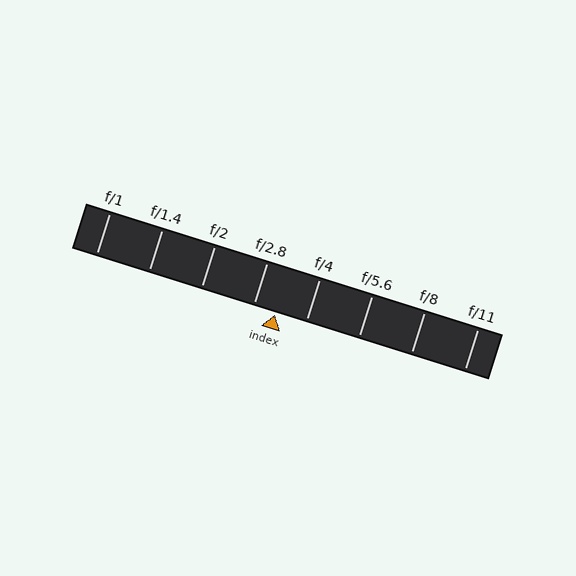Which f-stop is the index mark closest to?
The index mark is closest to f/2.8.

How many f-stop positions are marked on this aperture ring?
There are 8 f-stop positions marked.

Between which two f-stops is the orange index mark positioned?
The index mark is between f/2.8 and f/4.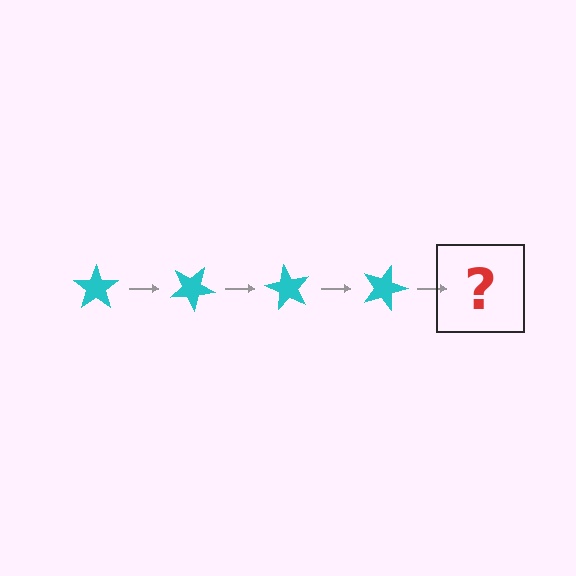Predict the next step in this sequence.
The next step is a cyan star rotated 120 degrees.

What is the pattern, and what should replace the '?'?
The pattern is that the star rotates 30 degrees each step. The '?' should be a cyan star rotated 120 degrees.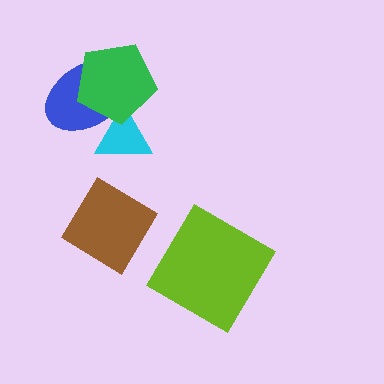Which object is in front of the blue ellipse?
The green pentagon is in front of the blue ellipse.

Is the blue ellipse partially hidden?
Yes, it is partially covered by another shape.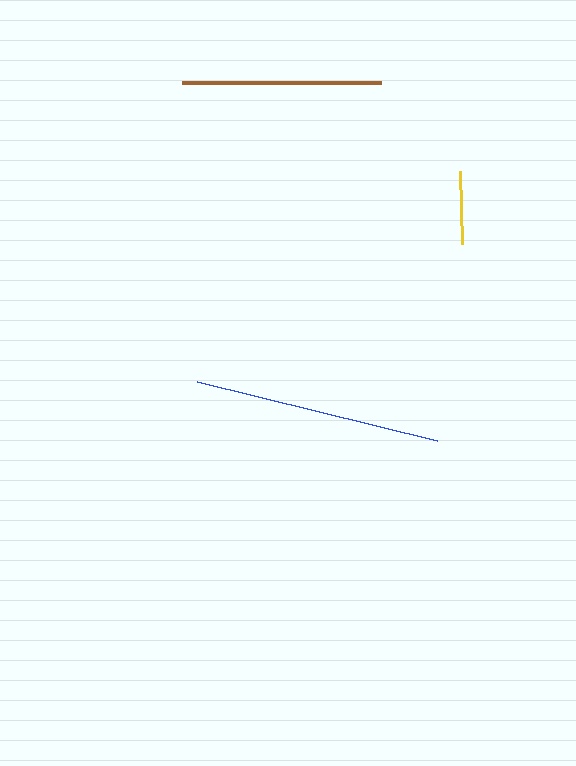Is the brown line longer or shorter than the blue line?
The blue line is longer than the brown line.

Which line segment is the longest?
The blue line is the longest at approximately 248 pixels.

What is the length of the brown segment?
The brown segment is approximately 199 pixels long.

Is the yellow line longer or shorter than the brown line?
The brown line is longer than the yellow line.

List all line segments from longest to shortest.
From longest to shortest: blue, brown, yellow.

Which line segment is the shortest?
The yellow line is the shortest at approximately 74 pixels.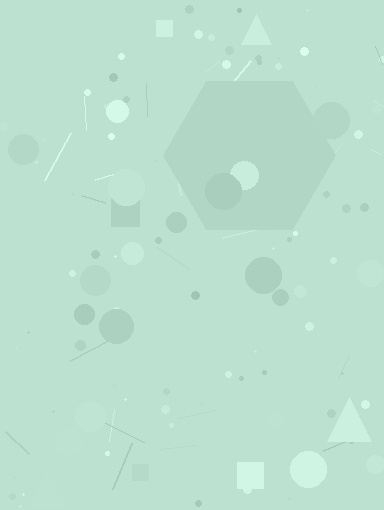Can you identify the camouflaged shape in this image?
The camouflaged shape is a hexagon.